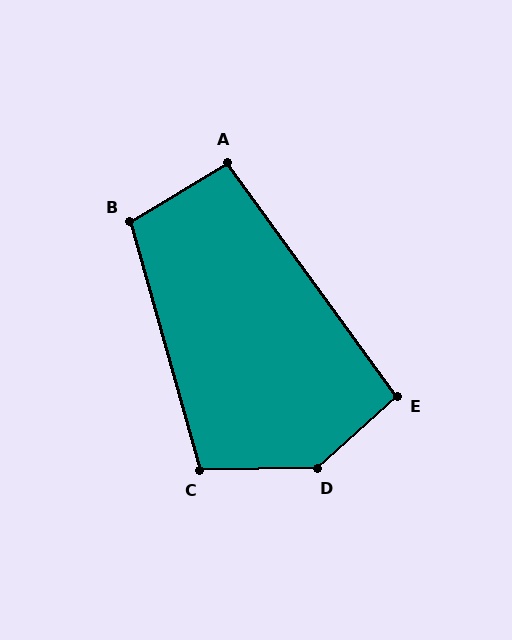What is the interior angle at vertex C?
Approximately 105 degrees (obtuse).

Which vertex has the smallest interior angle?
A, at approximately 95 degrees.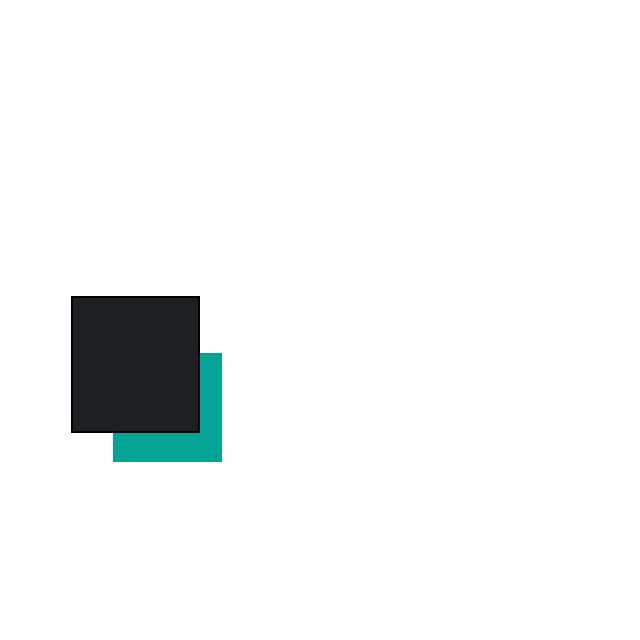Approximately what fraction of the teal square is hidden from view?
Roughly 59% of the teal square is hidden behind the black rectangle.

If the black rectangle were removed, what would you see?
You would see the complete teal square.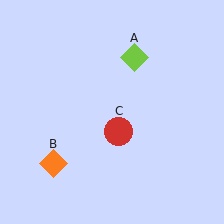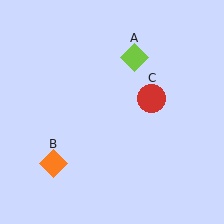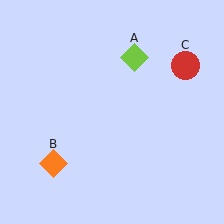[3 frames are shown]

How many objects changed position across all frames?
1 object changed position: red circle (object C).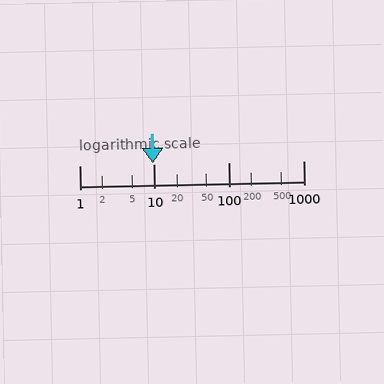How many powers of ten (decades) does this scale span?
The scale spans 3 decades, from 1 to 1000.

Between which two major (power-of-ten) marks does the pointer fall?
The pointer is between 1 and 10.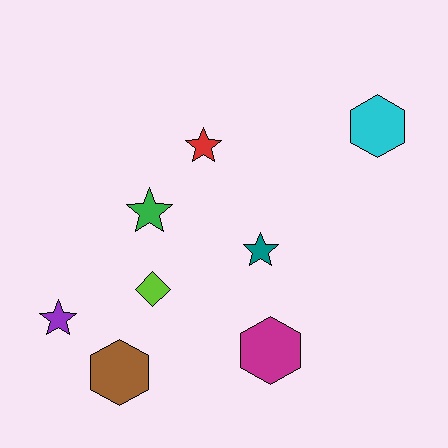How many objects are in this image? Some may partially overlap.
There are 8 objects.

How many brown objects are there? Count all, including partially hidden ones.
There is 1 brown object.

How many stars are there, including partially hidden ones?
There are 4 stars.